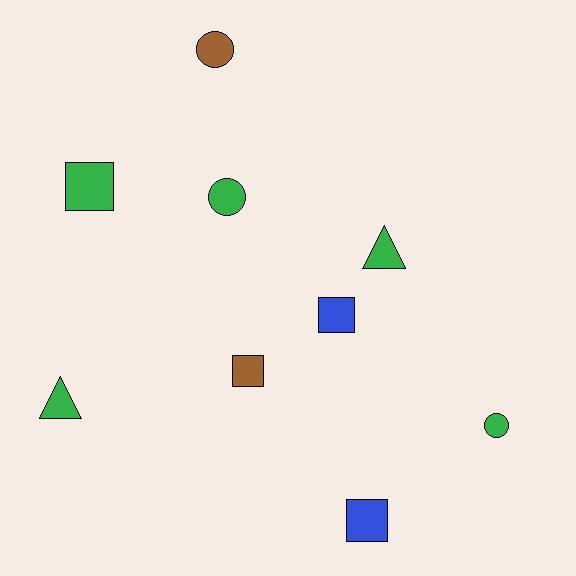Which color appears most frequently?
Green, with 5 objects.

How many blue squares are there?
There are 2 blue squares.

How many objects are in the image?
There are 9 objects.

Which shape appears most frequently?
Square, with 4 objects.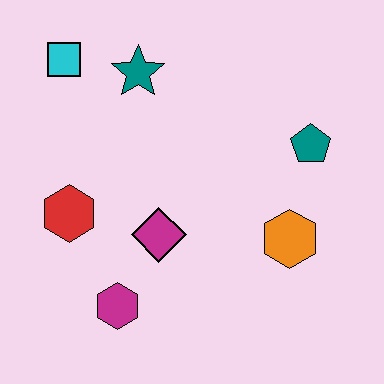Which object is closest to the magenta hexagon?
The magenta diamond is closest to the magenta hexagon.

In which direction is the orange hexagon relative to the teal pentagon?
The orange hexagon is below the teal pentagon.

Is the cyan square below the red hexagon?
No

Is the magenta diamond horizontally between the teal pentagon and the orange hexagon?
No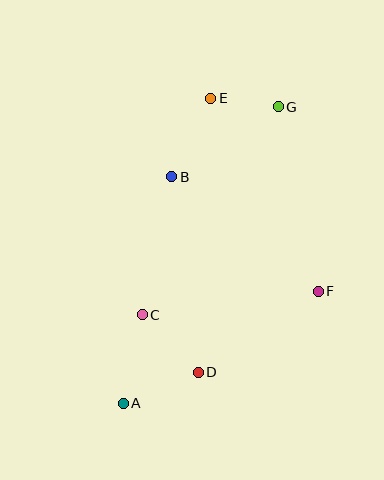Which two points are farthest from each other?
Points A and G are farthest from each other.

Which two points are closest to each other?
Points E and G are closest to each other.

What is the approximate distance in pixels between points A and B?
The distance between A and B is approximately 232 pixels.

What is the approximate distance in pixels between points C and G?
The distance between C and G is approximately 248 pixels.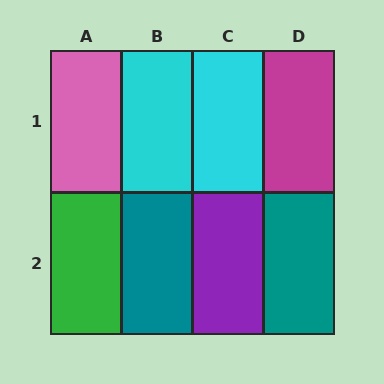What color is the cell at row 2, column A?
Green.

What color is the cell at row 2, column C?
Purple.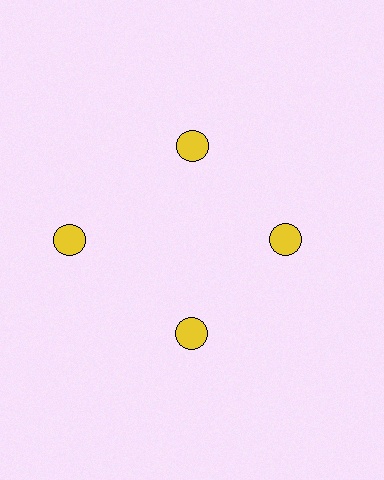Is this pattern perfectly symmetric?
No. The 4 yellow circles are arranged in a ring, but one element near the 9 o'clock position is pushed outward from the center, breaking the 4-fold rotational symmetry.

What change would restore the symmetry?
The symmetry would be restored by moving it inward, back onto the ring so that all 4 circles sit at equal angles and equal distance from the center.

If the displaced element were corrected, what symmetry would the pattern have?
It would have 4-fold rotational symmetry — the pattern would map onto itself every 90 degrees.